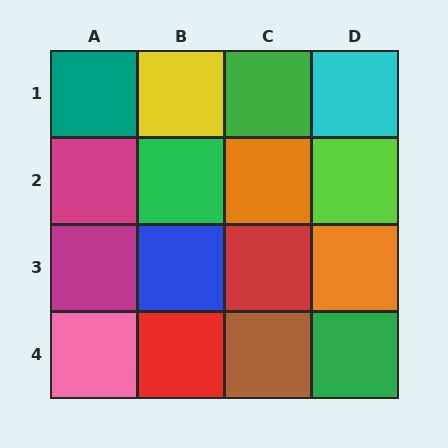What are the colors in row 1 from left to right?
Teal, yellow, green, cyan.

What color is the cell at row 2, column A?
Magenta.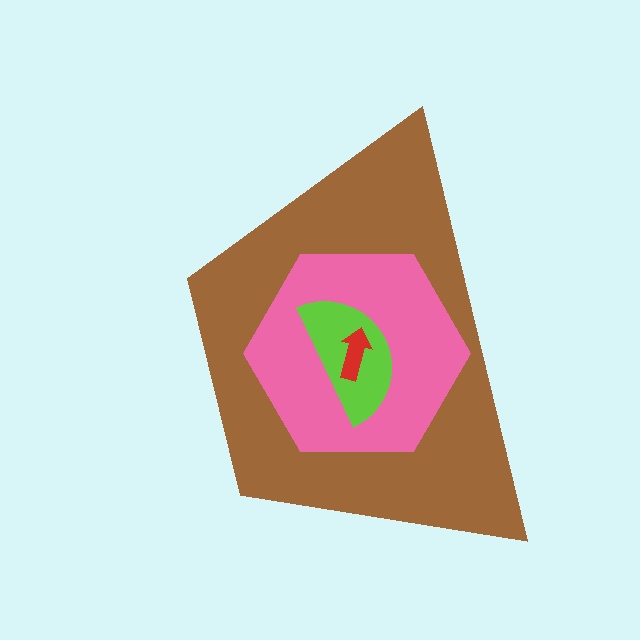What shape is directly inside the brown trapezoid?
The pink hexagon.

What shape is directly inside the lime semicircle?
The red arrow.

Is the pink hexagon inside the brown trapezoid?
Yes.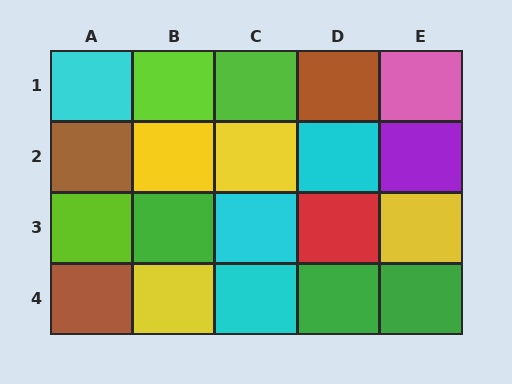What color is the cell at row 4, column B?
Yellow.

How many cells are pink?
1 cell is pink.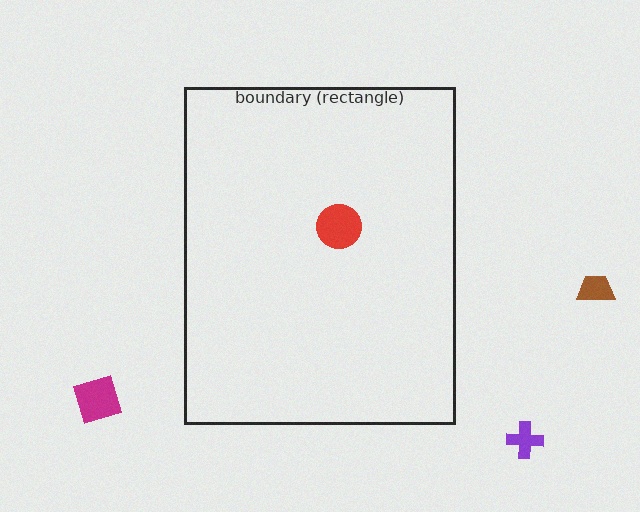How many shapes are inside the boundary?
1 inside, 3 outside.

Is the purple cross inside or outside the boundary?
Outside.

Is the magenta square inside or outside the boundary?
Outside.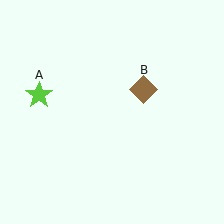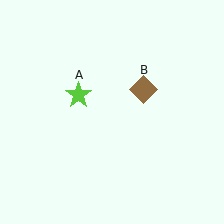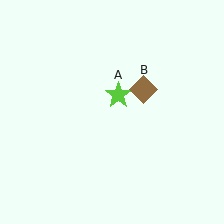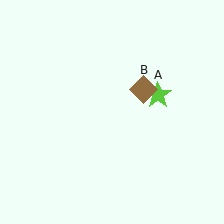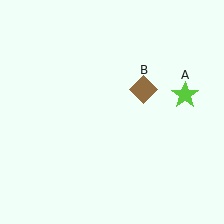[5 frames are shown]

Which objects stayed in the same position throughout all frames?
Brown diamond (object B) remained stationary.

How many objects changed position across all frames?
1 object changed position: lime star (object A).